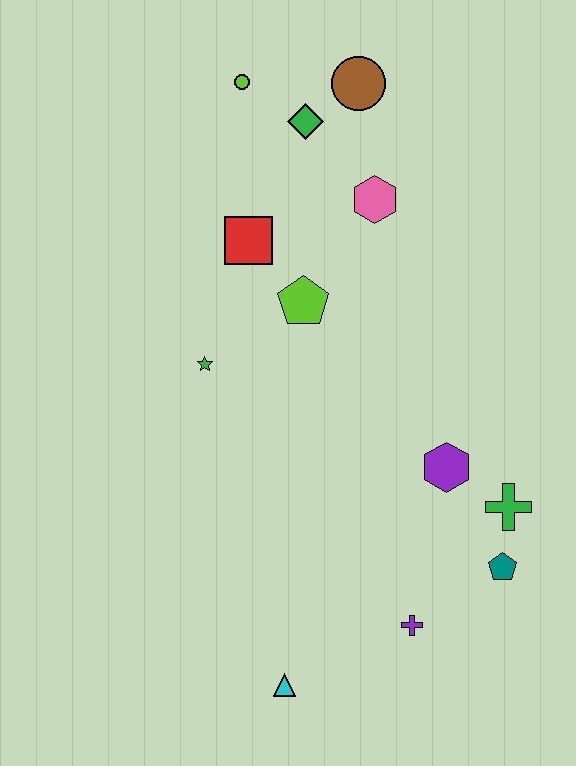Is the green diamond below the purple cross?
No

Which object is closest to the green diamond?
The brown circle is closest to the green diamond.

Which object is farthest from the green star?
The teal pentagon is farthest from the green star.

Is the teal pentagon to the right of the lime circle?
Yes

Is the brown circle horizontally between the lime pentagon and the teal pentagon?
Yes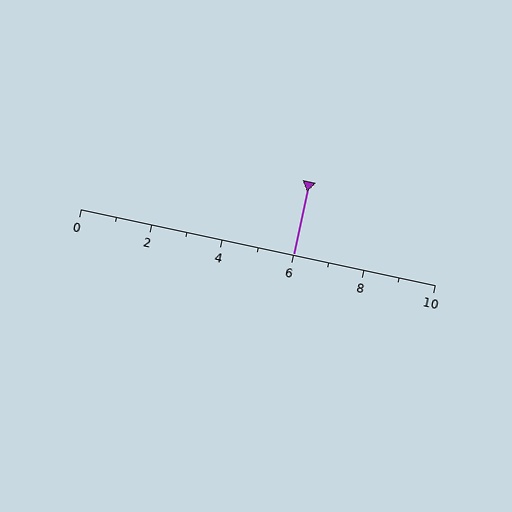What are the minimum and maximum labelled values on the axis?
The axis runs from 0 to 10.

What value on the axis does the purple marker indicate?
The marker indicates approximately 6.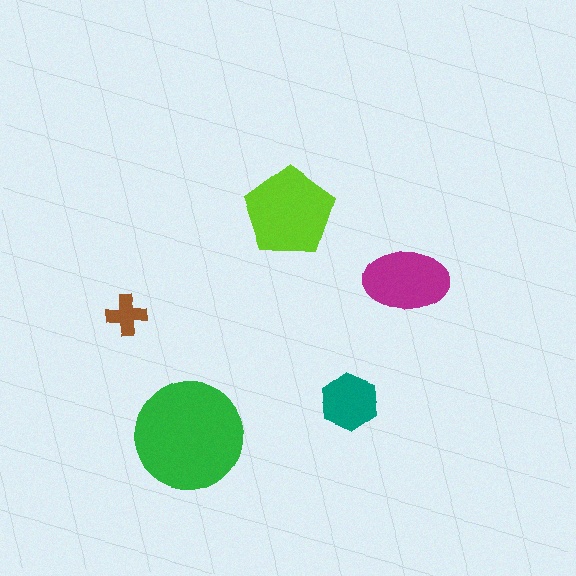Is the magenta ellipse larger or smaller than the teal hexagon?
Larger.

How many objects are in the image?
There are 5 objects in the image.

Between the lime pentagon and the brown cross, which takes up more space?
The lime pentagon.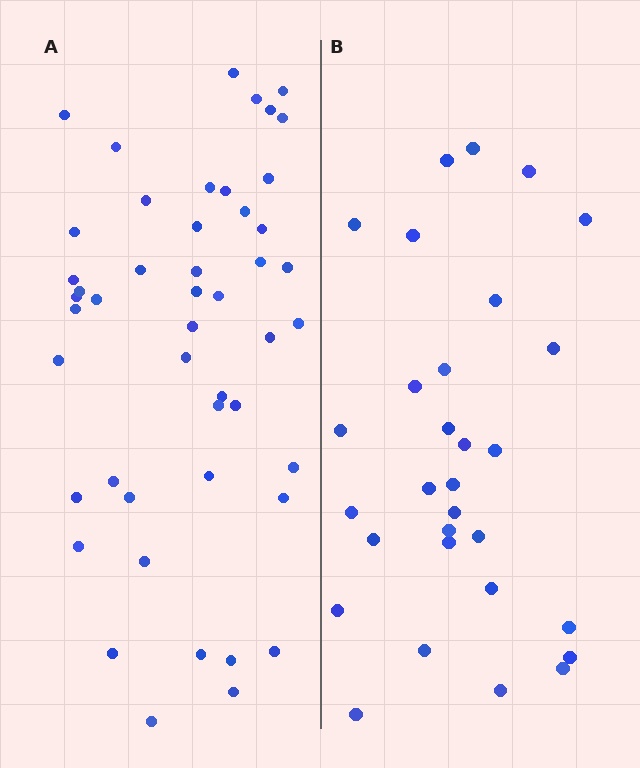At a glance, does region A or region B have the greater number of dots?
Region A (the left region) has more dots.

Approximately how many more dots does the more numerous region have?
Region A has approximately 20 more dots than region B.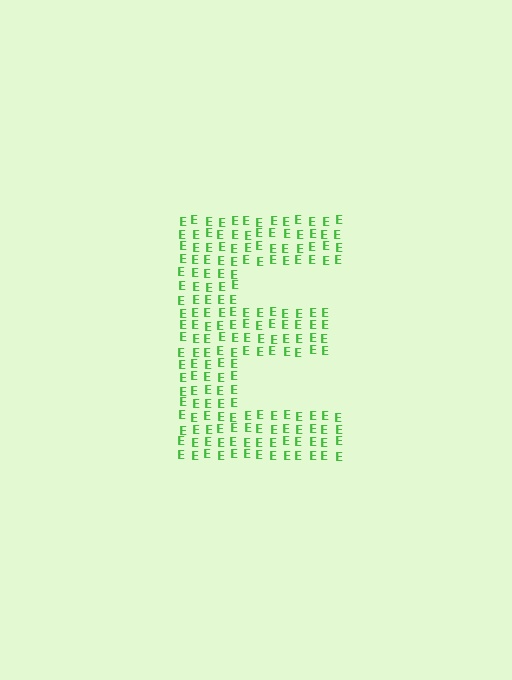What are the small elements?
The small elements are letter E's.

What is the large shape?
The large shape is the letter E.